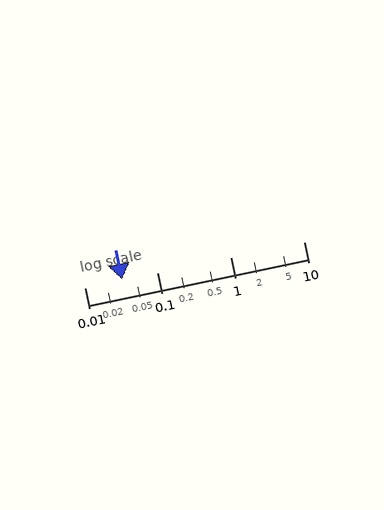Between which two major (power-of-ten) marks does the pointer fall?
The pointer is between 0.01 and 0.1.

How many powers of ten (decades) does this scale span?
The scale spans 3 decades, from 0.01 to 10.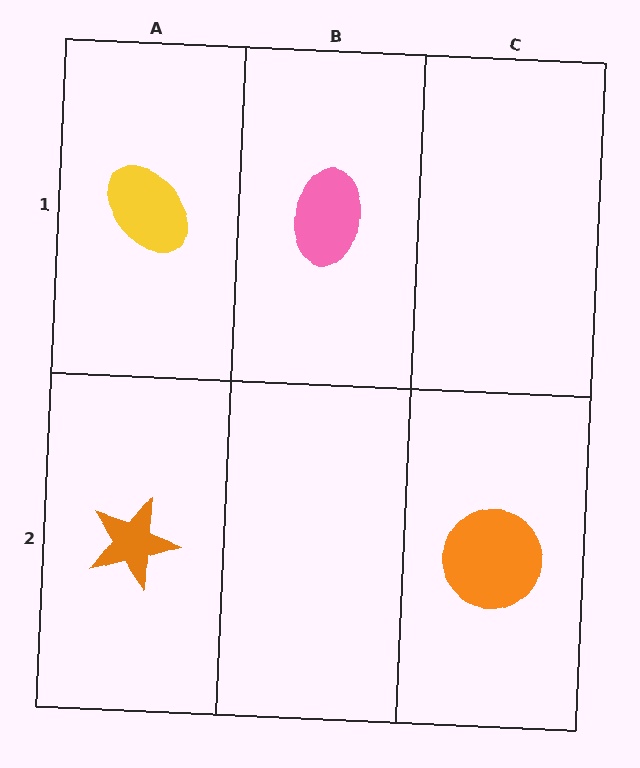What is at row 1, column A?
A yellow ellipse.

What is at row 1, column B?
A pink ellipse.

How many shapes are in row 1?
2 shapes.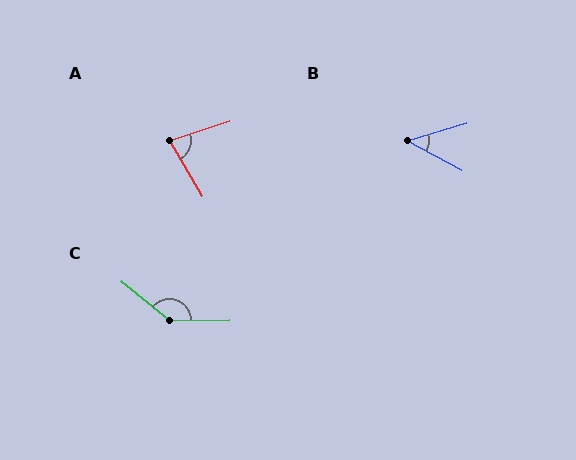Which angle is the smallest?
B, at approximately 45 degrees.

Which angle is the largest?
C, at approximately 140 degrees.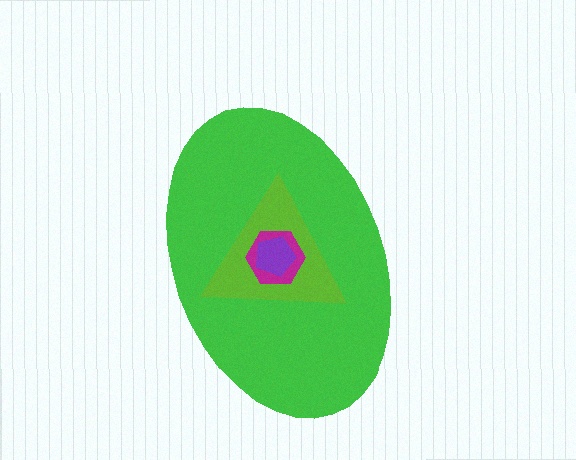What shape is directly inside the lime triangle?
The magenta hexagon.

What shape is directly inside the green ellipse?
The lime triangle.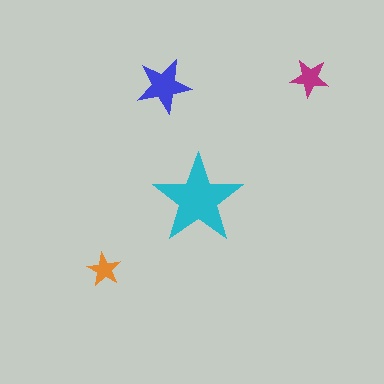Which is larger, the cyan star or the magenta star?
The cyan one.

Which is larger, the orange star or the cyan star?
The cyan one.